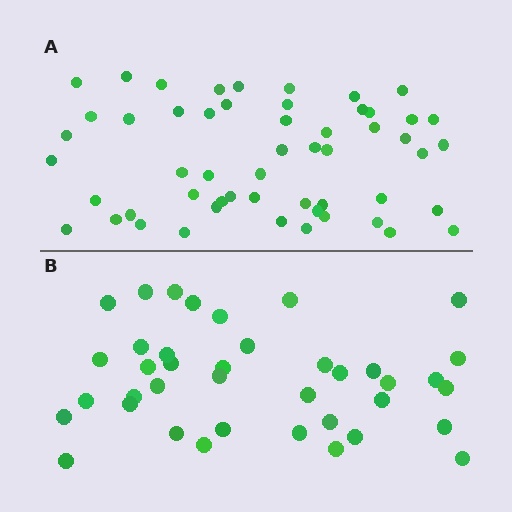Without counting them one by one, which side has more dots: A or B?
Region A (the top region) has more dots.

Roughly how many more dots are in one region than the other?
Region A has approximately 15 more dots than region B.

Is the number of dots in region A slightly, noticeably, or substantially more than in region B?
Region A has noticeably more, but not dramatically so. The ratio is roughly 1.4 to 1.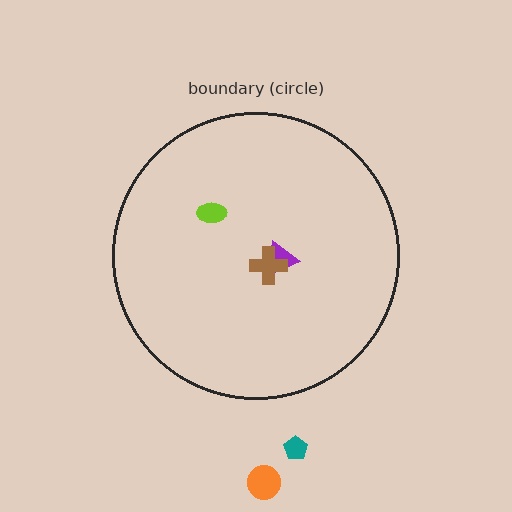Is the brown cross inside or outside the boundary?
Inside.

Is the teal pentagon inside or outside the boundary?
Outside.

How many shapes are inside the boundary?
3 inside, 2 outside.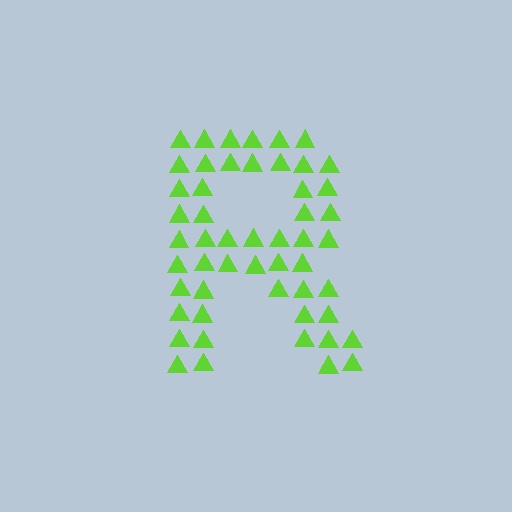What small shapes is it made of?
It is made of small triangles.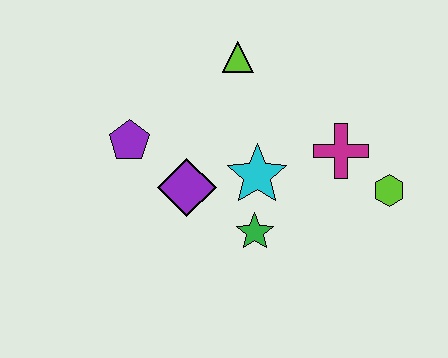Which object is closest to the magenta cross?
The lime hexagon is closest to the magenta cross.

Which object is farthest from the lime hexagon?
The purple pentagon is farthest from the lime hexagon.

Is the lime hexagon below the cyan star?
Yes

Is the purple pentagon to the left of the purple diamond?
Yes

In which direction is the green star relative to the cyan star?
The green star is below the cyan star.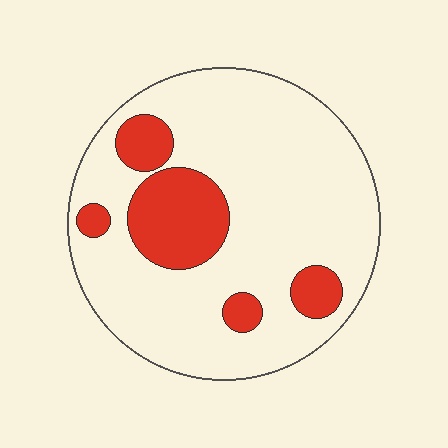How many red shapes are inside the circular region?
5.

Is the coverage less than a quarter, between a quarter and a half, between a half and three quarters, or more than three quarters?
Less than a quarter.